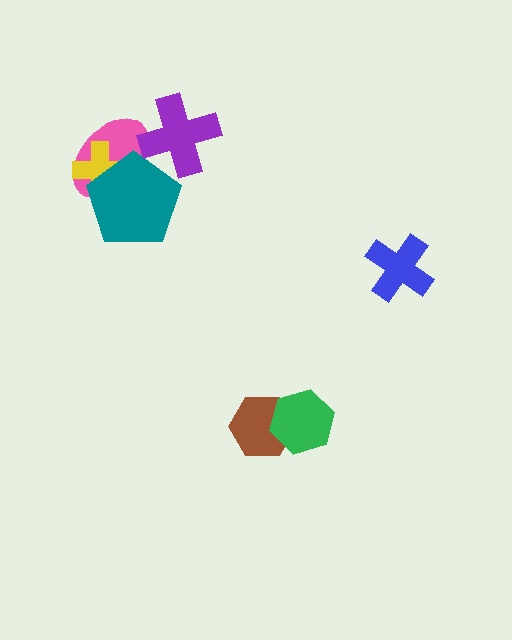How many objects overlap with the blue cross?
0 objects overlap with the blue cross.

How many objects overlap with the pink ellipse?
3 objects overlap with the pink ellipse.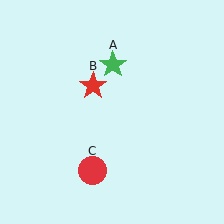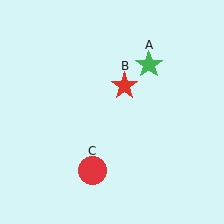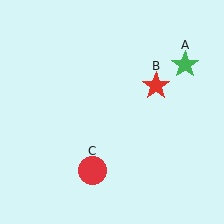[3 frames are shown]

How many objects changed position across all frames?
2 objects changed position: green star (object A), red star (object B).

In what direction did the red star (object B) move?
The red star (object B) moved right.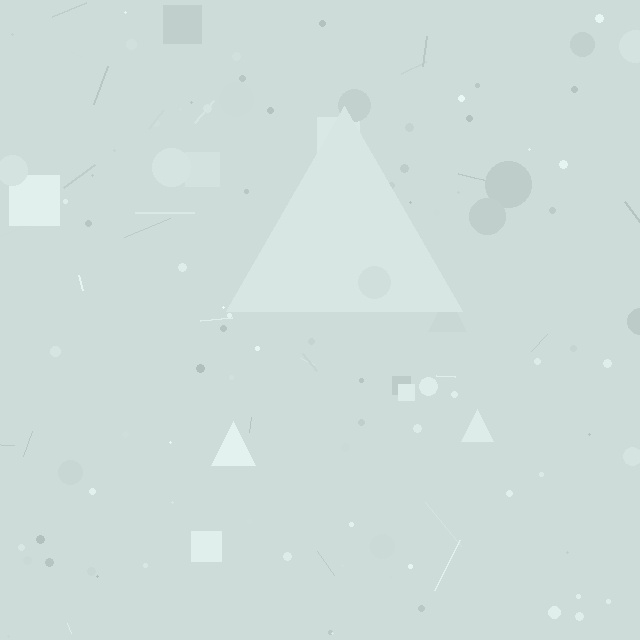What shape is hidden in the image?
A triangle is hidden in the image.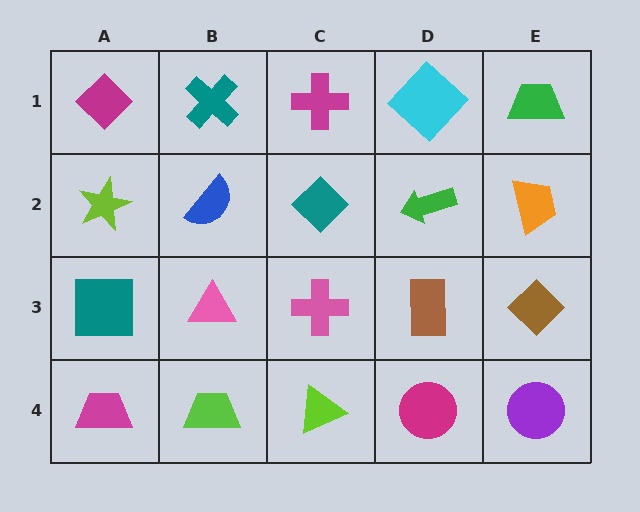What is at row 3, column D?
A brown rectangle.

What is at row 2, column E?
An orange trapezoid.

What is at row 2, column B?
A blue semicircle.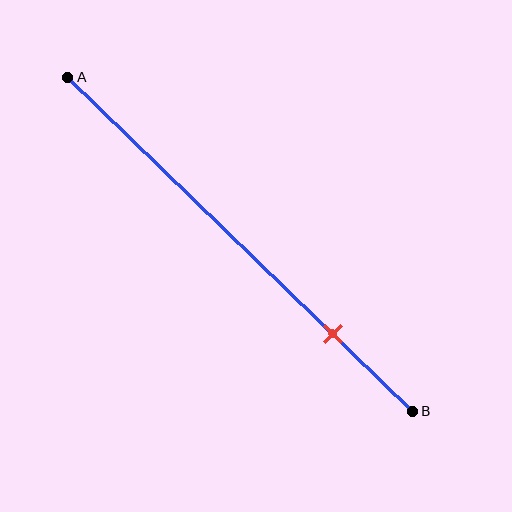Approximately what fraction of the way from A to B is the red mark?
The red mark is approximately 75% of the way from A to B.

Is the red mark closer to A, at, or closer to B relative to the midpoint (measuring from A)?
The red mark is closer to point B than the midpoint of segment AB.